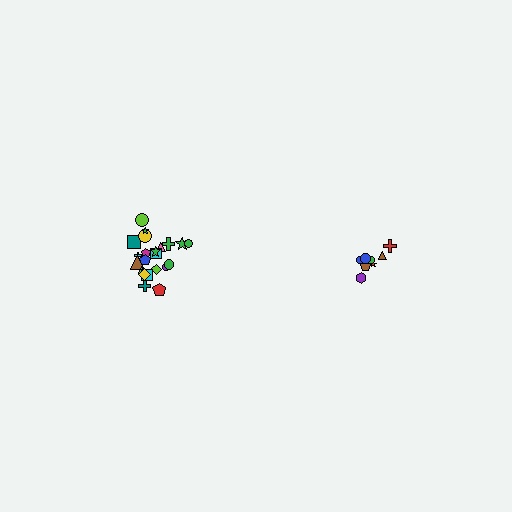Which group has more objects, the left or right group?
The left group.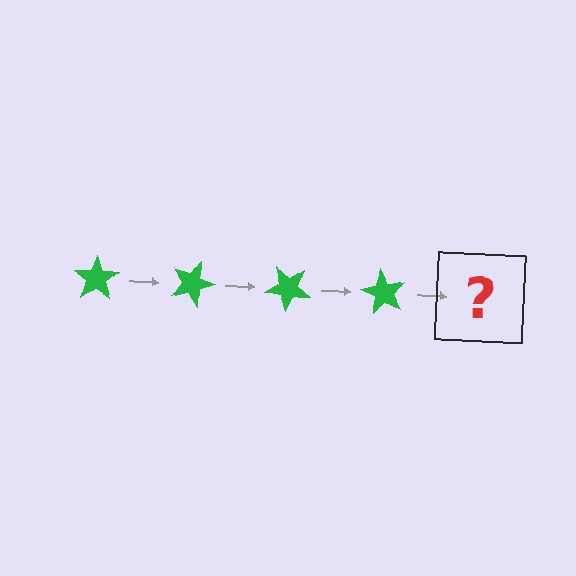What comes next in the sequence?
The next element should be a green star rotated 80 degrees.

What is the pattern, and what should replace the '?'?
The pattern is that the star rotates 20 degrees each step. The '?' should be a green star rotated 80 degrees.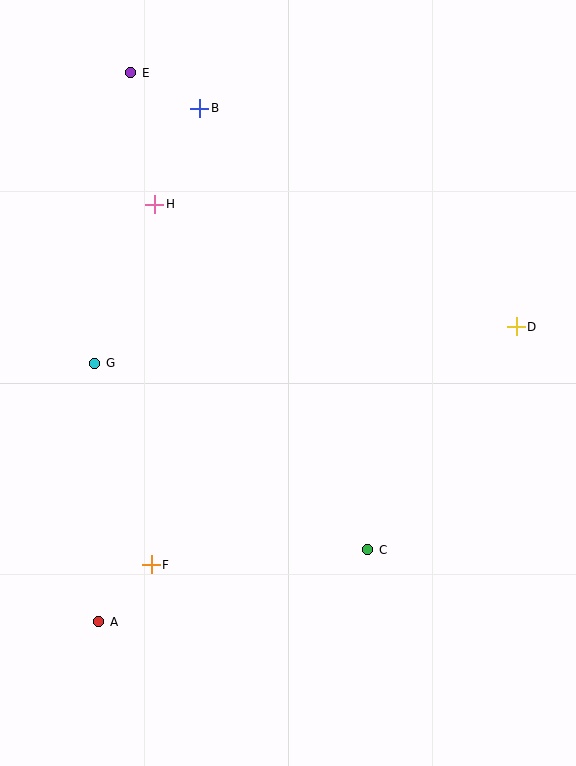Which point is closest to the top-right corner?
Point D is closest to the top-right corner.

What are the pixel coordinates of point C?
Point C is at (368, 550).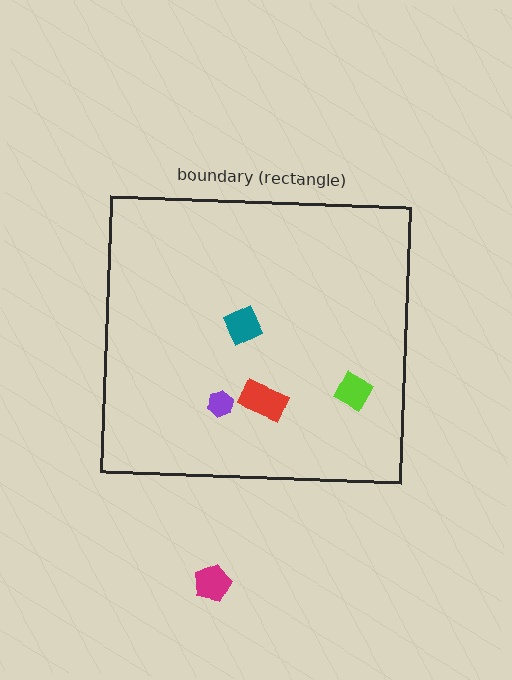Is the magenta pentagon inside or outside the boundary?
Outside.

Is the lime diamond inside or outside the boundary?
Inside.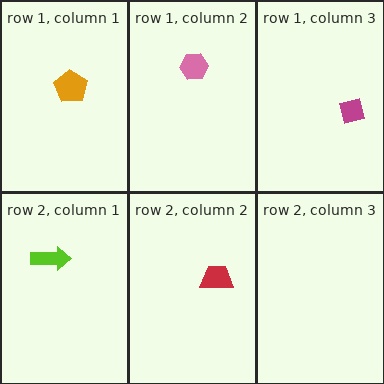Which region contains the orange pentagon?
The row 1, column 1 region.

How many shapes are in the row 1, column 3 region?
1.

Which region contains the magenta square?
The row 1, column 3 region.